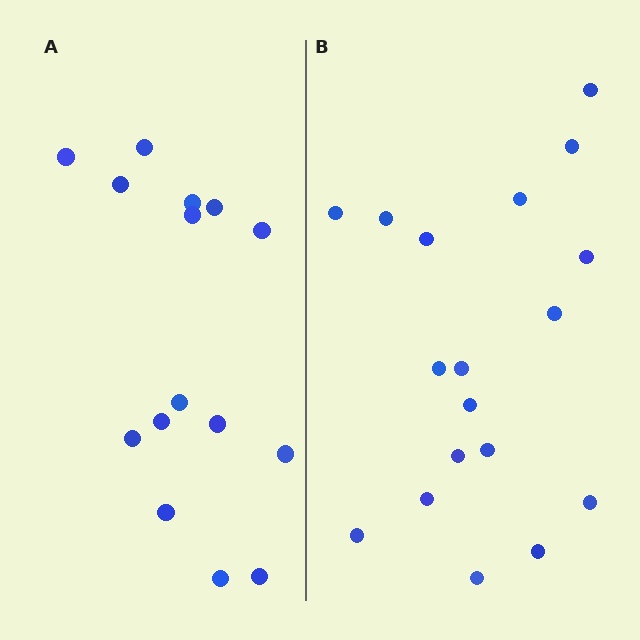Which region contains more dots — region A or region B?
Region B (the right region) has more dots.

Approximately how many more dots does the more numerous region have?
Region B has just a few more — roughly 2 or 3 more dots than region A.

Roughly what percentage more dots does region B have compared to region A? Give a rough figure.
About 20% more.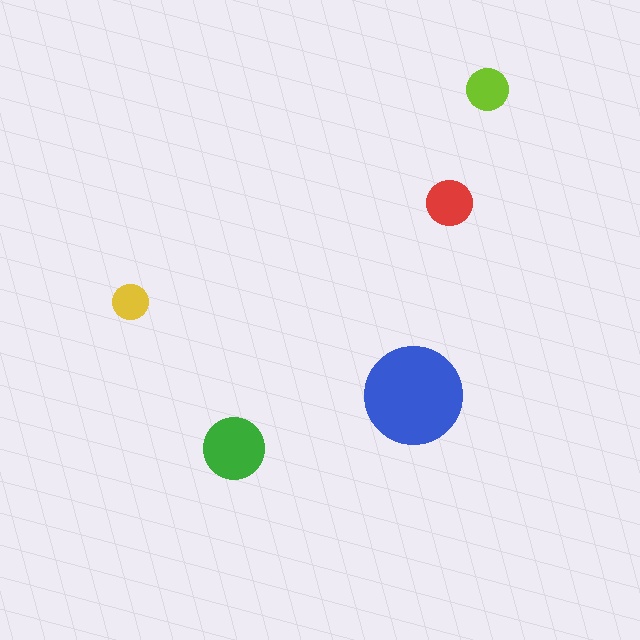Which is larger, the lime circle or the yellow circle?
The lime one.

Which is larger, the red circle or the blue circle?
The blue one.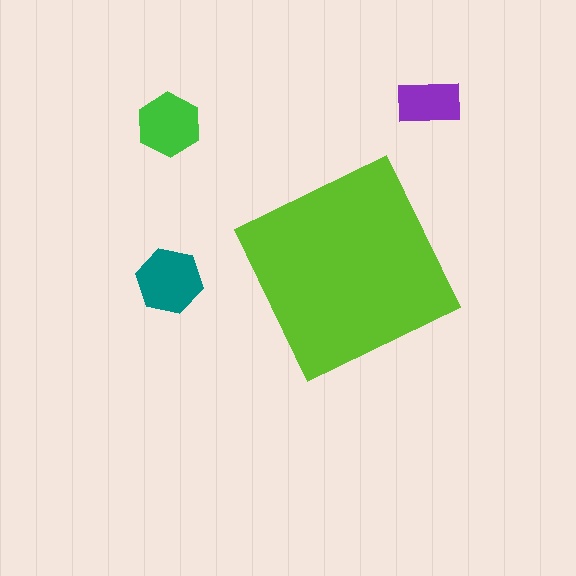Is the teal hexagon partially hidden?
No, the teal hexagon is fully visible.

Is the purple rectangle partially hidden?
No, the purple rectangle is fully visible.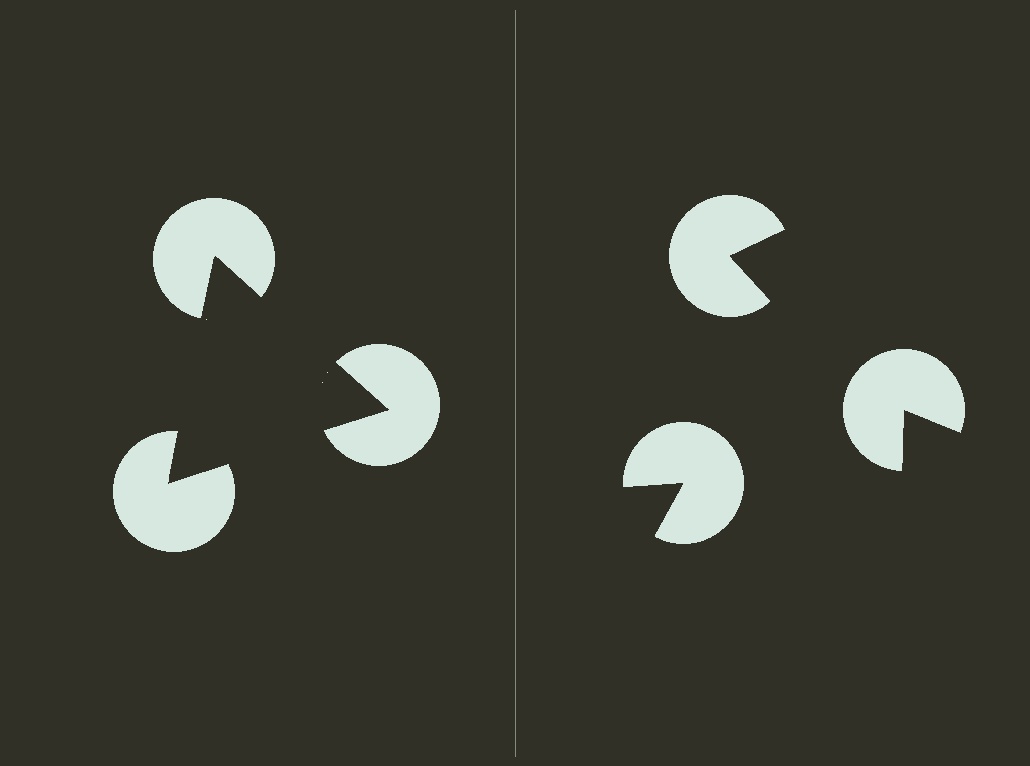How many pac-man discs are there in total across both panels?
6 — 3 on each side.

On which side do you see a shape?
An illusory triangle appears on the left side. On the right side the wedge cuts are rotated, so no coherent shape forms.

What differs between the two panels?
The pac-man discs are positioned identically on both sides; only the wedge orientations differ. On the left they align to a triangle; on the right they are misaligned.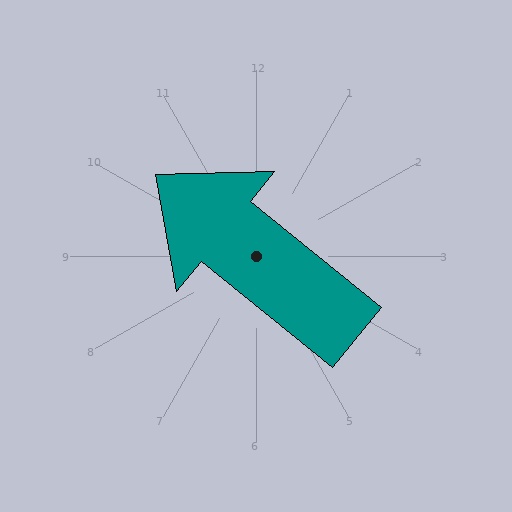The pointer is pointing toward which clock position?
Roughly 10 o'clock.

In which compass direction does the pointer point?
Northwest.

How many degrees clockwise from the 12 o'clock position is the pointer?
Approximately 309 degrees.